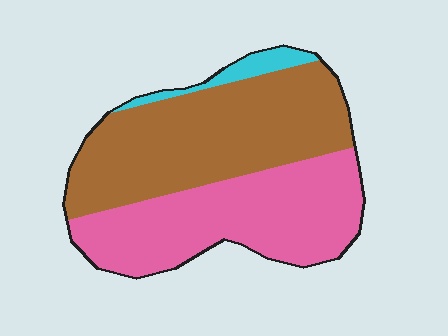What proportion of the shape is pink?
Pink covers roughly 45% of the shape.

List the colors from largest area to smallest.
From largest to smallest: brown, pink, cyan.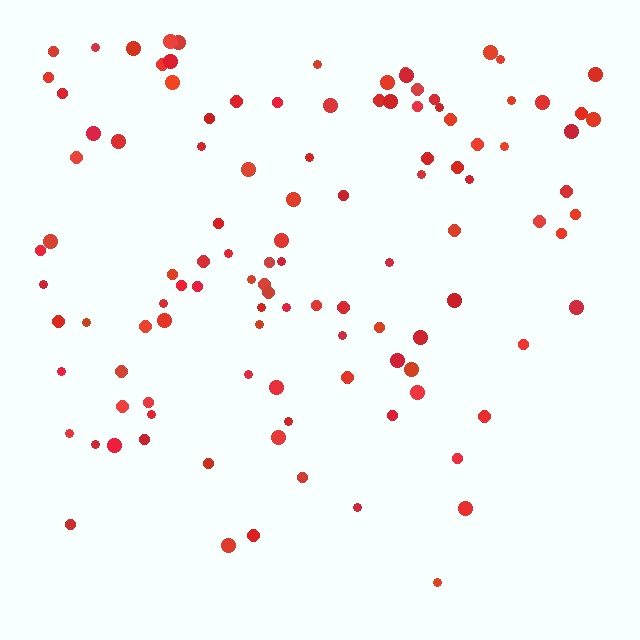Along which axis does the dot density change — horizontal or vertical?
Vertical.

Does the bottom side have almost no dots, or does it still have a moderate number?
Still a moderate number, just noticeably fewer than the top.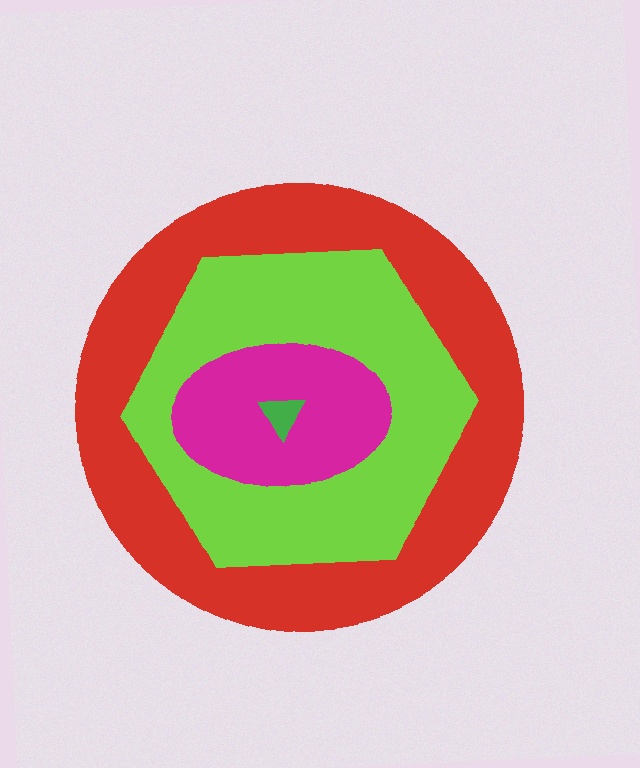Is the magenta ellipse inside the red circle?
Yes.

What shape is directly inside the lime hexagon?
The magenta ellipse.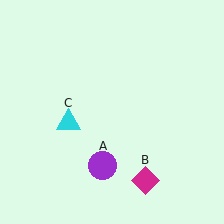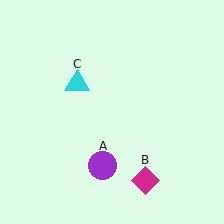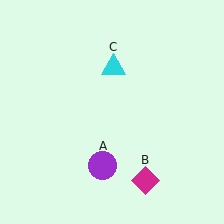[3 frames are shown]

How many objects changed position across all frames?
1 object changed position: cyan triangle (object C).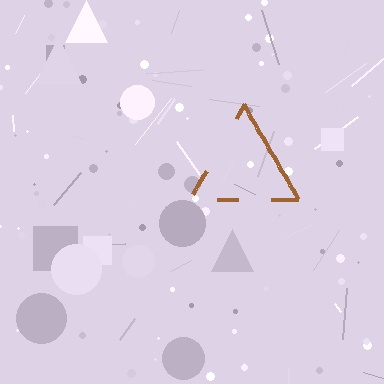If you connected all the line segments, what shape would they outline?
They would outline a triangle.